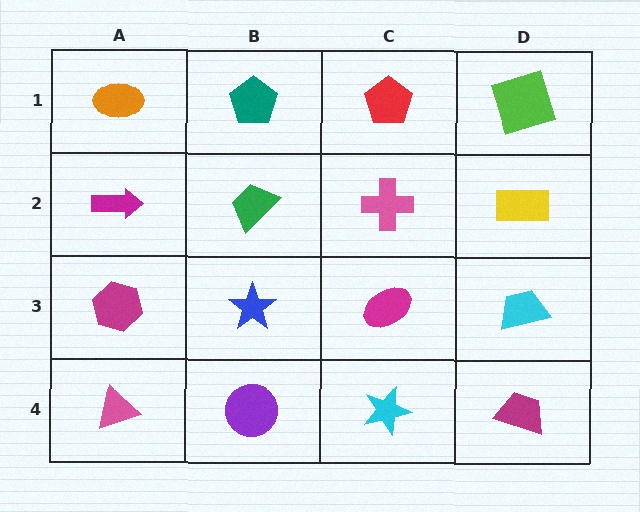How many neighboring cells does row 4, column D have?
2.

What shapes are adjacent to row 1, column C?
A pink cross (row 2, column C), a teal pentagon (row 1, column B), a lime square (row 1, column D).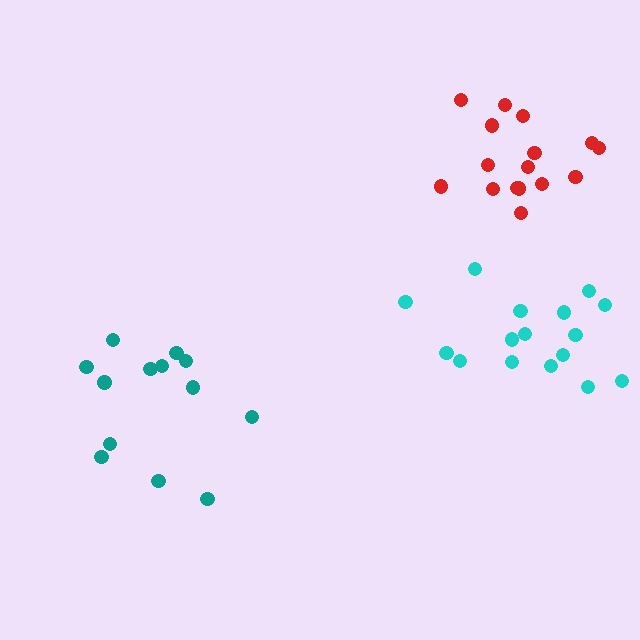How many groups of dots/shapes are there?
There are 3 groups.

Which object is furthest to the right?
The cyan cluster is rightmost.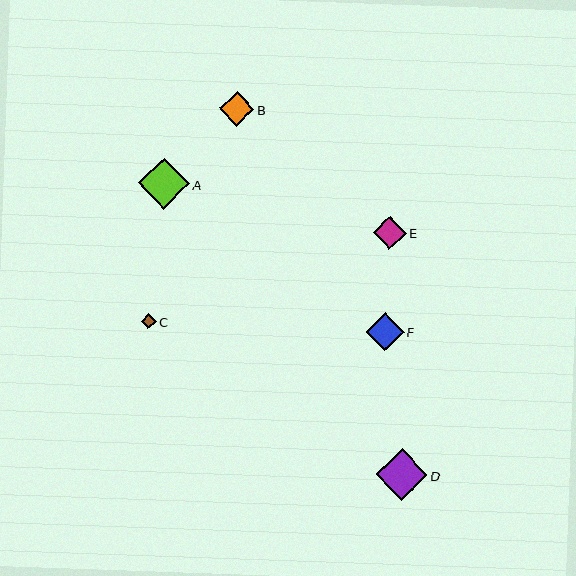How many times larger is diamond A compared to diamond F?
Diamond A is approximately 1.3 times the size of diamond F.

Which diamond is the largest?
Diamond D is the largest with a size of approximately 52 pixels.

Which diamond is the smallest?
Diamond C is the smallest with a size of approximately 15 pixels.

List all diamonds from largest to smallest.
From largest to smallest: D, A, F, B, E, C.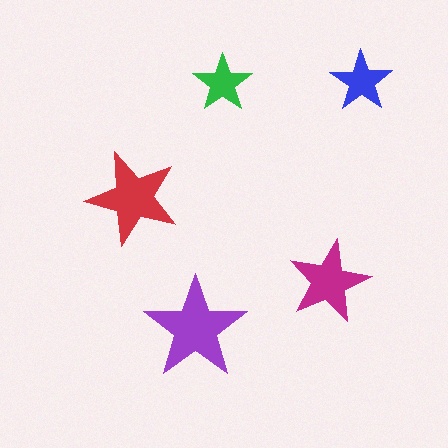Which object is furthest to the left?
The red star is leftmost.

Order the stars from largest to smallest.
the purple one, the red one, the magenta one, the blue one, the green one.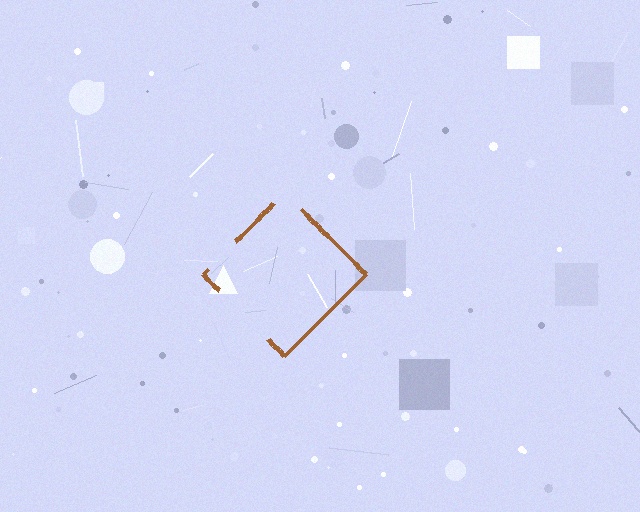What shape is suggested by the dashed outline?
The dashed outline suggests a diamond.